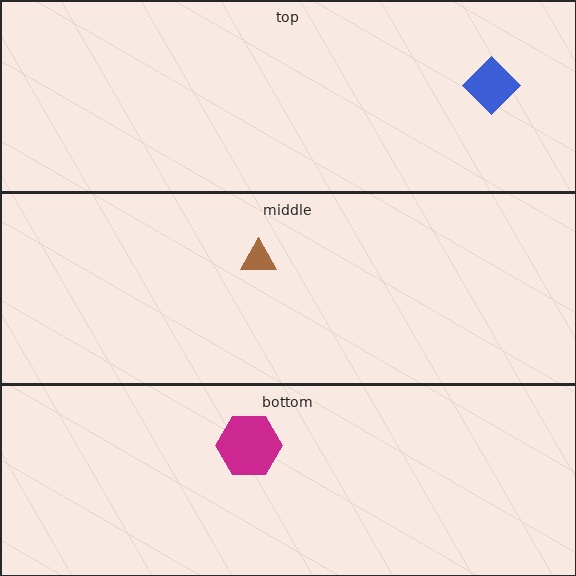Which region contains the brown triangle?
The middle region.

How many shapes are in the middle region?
1.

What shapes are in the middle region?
The brown triangle.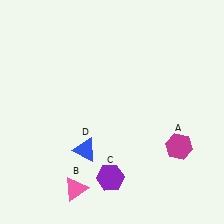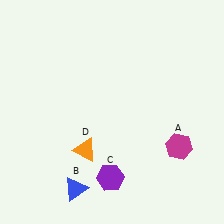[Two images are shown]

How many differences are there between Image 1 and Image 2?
There are 2 differences between the two images.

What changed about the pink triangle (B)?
In Image 1, B is pink. In Image 2, it changed to blue.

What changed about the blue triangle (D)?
In Image 1, D is blue. In Image 2, it changed to orange.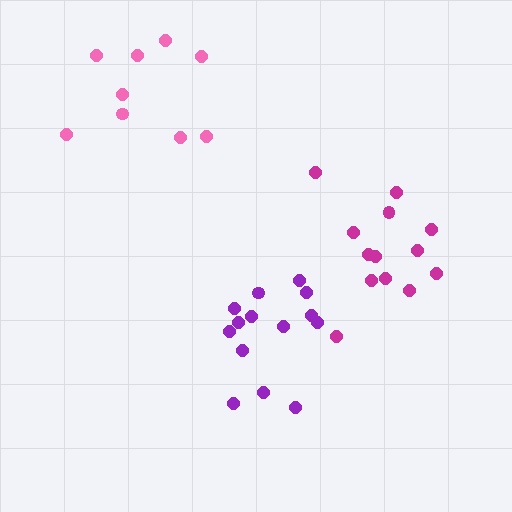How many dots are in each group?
Group 1: 9 dots, Group 2: 14 dots, Group 3: 13 dots (36 total).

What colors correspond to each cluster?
The clusters are colored: pink, purple, magenta.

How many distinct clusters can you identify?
There are 3 distinct clusters.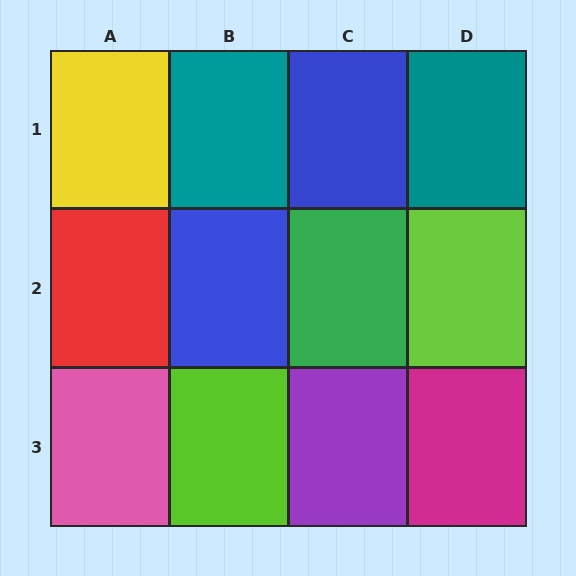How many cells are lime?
2 cells are lime.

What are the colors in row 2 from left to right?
Red, blue, green, lime.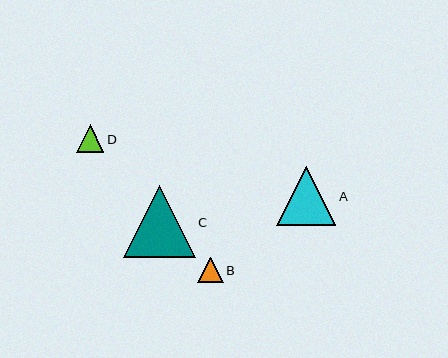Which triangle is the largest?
Triangle C is the largest with a size of approximately 72 pixels.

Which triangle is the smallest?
Triangle B is the smallest with a size of approximately 25 pixels.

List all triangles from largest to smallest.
From largest to smallest: C, A, D, B.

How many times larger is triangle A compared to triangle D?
Triangle A is approximately 2.2 times the size of triangle D.